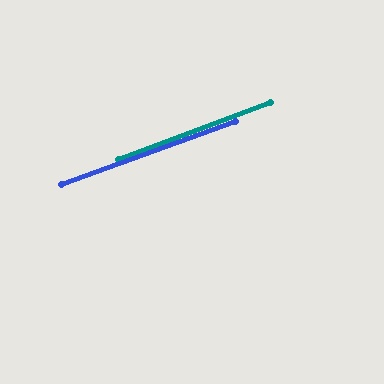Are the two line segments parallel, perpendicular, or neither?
Parallel — their directions differ by only 0.8°.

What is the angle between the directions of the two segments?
Approximately 1 degree.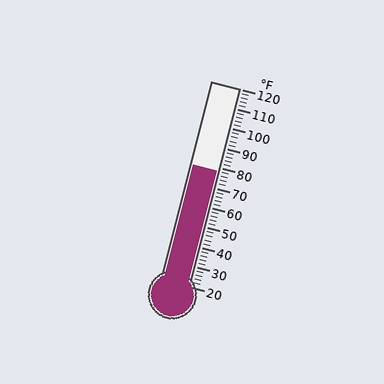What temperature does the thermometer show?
The thermometer shows approximately 78°F.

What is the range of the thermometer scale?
The thermometer scale ranges from 20°F to 120°F.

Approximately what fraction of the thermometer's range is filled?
The thermometer is filled to approximately 60% of its range.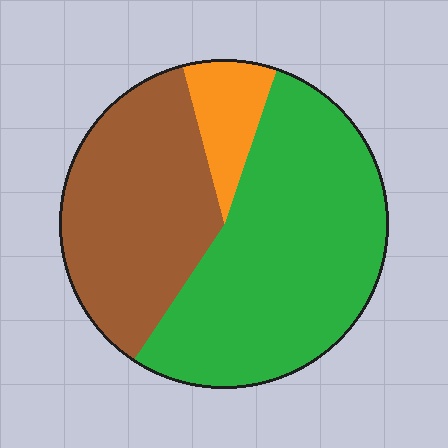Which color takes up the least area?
Orange, at roughly 10%.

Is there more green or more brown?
Green.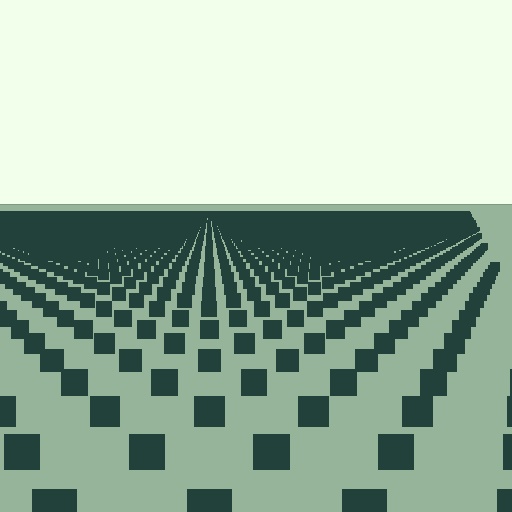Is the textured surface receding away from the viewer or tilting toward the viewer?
The surface is receding away from the viewer. Texture elements get smaller and denser toward the top.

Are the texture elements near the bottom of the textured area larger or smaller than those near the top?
Larger. Near the bottom, elements are closer to the viewer and appear at a bigger on-screen size.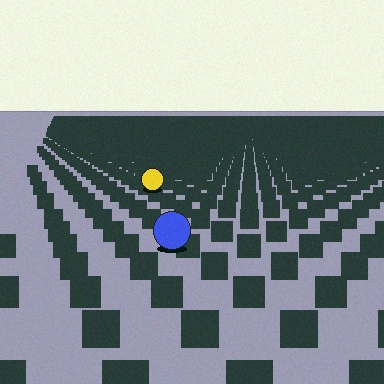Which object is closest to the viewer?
The blue circle is closest. The texture marks near it are larger and more spread out.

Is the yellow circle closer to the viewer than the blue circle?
No. The blue circle is closer — you can tell from the texture gradient: the ground texture is coarser near it.